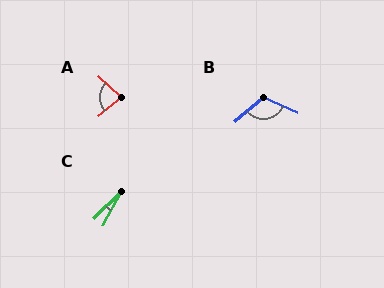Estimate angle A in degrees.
Approximately 83 degrees.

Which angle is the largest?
B, at approximately 114 degrees.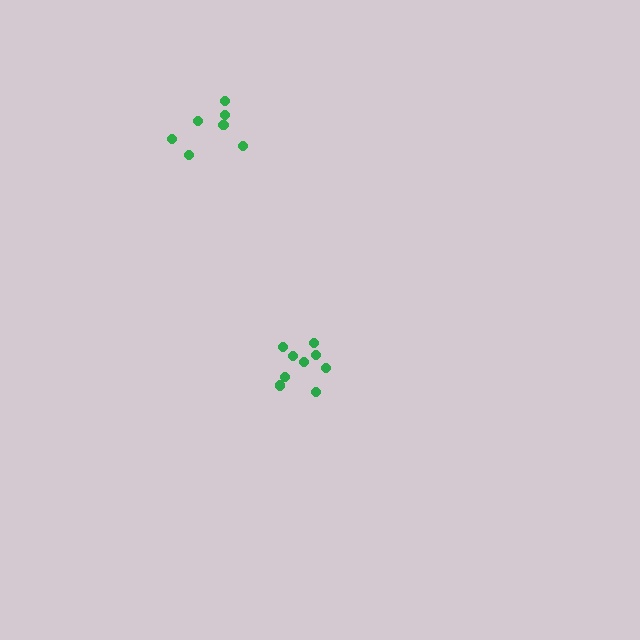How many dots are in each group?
Group 1: 9 dots, Group 2: 7 dots (16 total).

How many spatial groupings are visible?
There are 2 spatial groupings.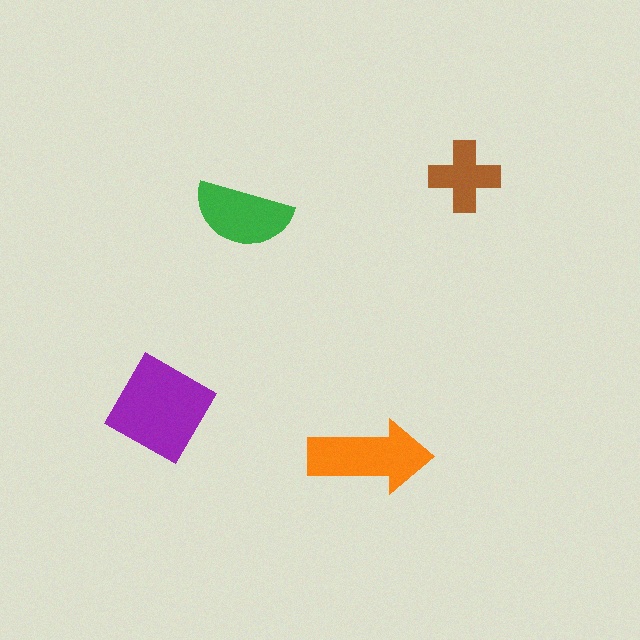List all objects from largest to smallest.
The purple diamond, the orange arrow, the green semicircle, the brown cross.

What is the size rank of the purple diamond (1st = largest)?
1st.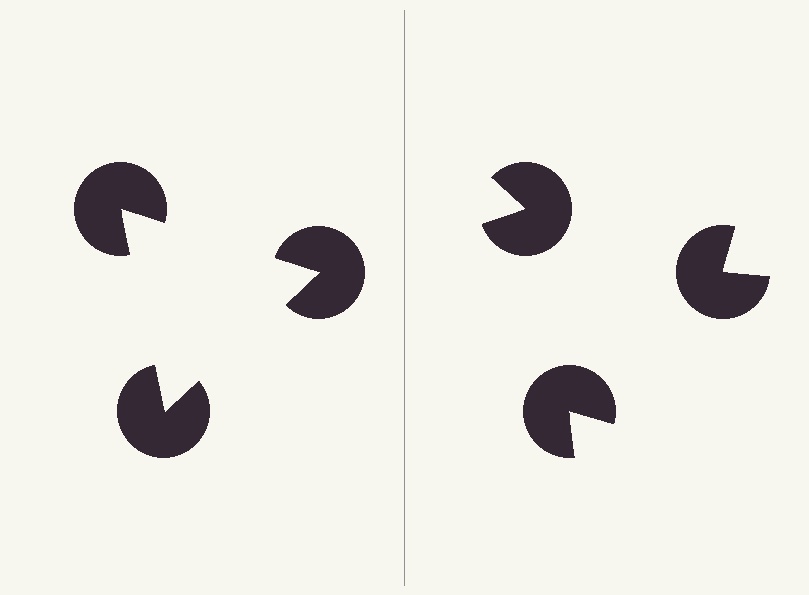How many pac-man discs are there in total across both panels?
6 — 3 on each side.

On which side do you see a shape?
An illusory triangle appears on the left side. On the right side the wedge cuts are rotated, so no coherent shape forms.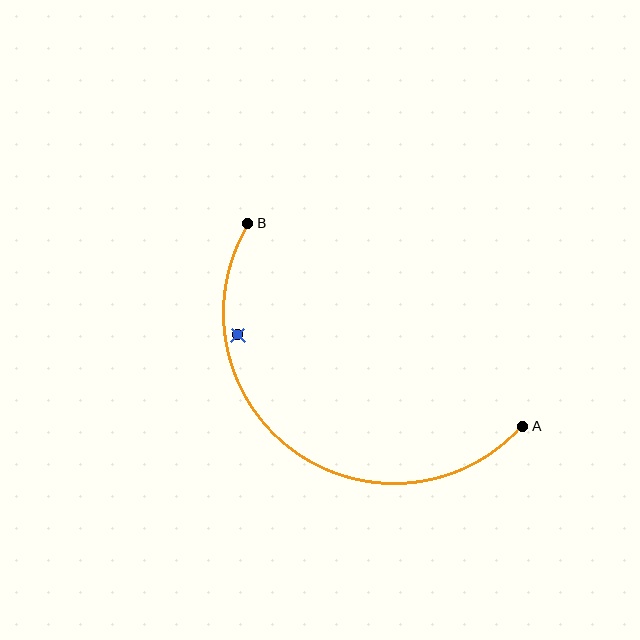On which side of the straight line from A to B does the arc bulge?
The arc bulges below and to the left of the straight line connecting A and B.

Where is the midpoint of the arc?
The arc midpoint is the point on the curve farthest from the straight line joining A and B. It sits below and to the left of that line.